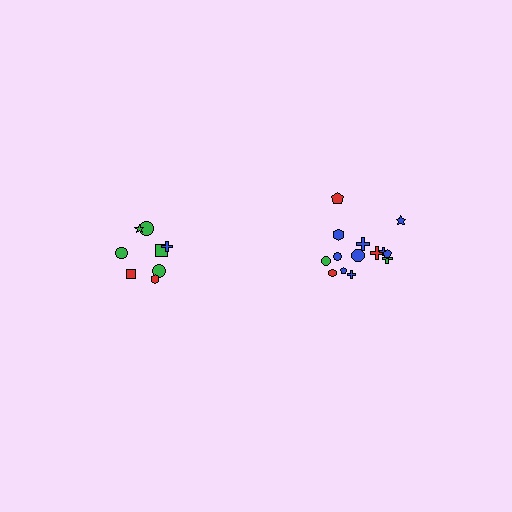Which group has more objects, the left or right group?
The right group.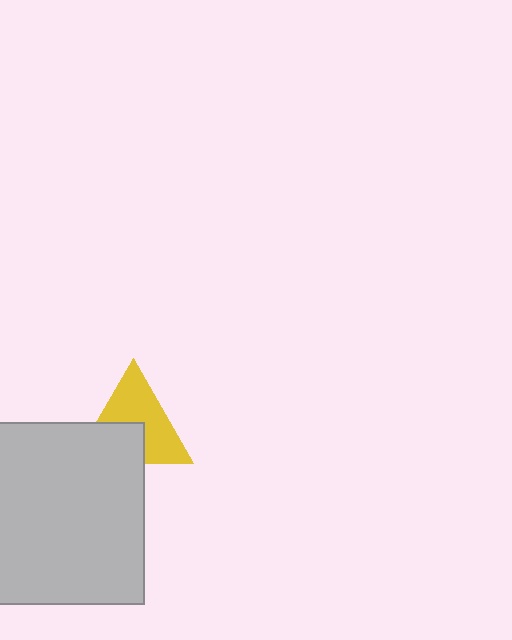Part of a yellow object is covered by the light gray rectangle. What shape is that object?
It is a triangle.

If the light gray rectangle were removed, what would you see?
You would see the complete yellow triangle.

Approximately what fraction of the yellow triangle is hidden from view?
Roughly 40% of the yellow triangle is hidden behind the light gray rectangle.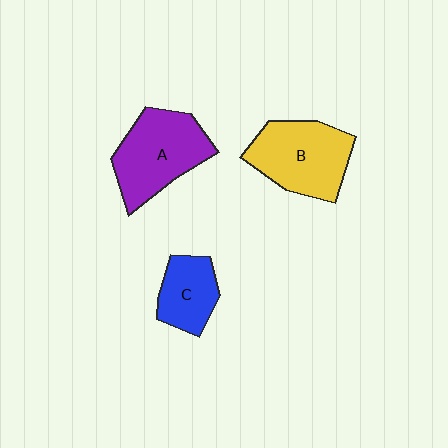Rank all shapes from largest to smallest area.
From largest to smallest: A (purple), B (yellow), C (blue).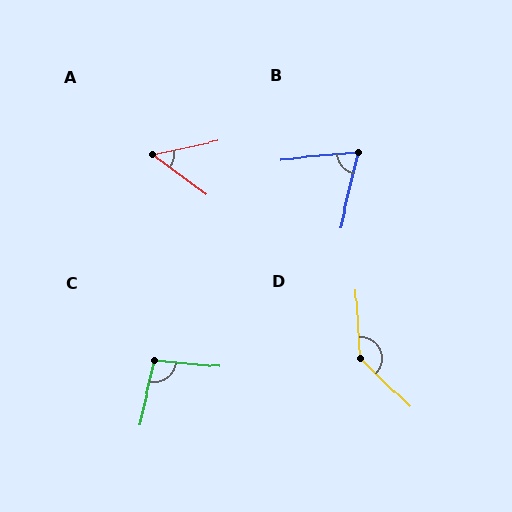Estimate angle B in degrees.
Approximately 71 degrees.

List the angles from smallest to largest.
A (48°), B (71°), C (98°), D (138°).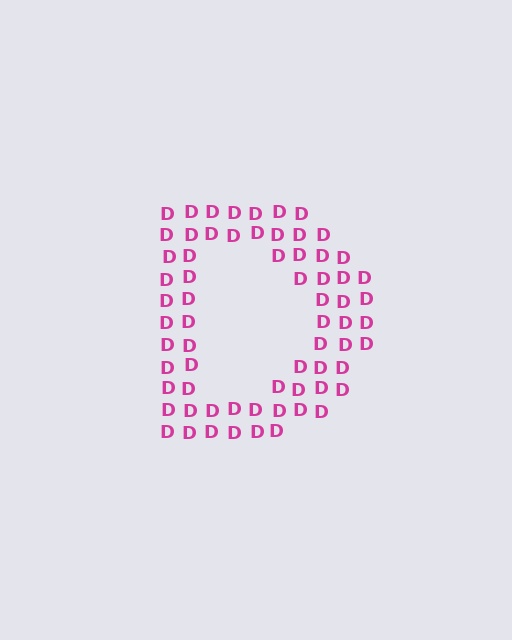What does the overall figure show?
The overall figure shows the letter D.